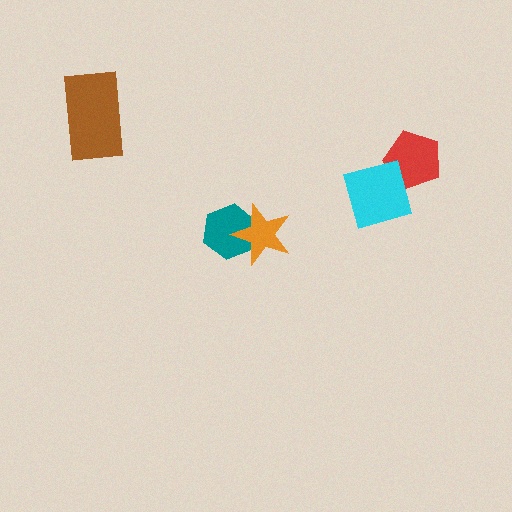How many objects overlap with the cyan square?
1 object overlaps with the cyan square.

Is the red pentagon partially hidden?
Yes, it is partially covered by another shape.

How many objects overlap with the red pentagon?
1 object overlaps with the red pentagon.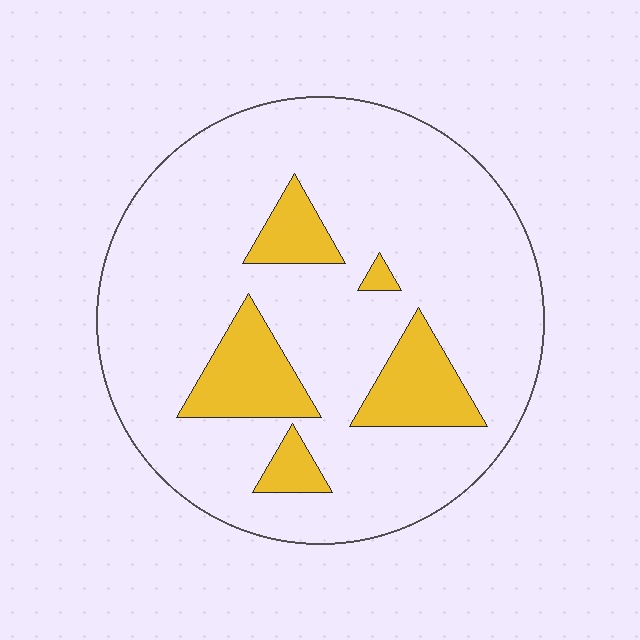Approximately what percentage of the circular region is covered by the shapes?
Approximately 15%.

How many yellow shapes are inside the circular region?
5.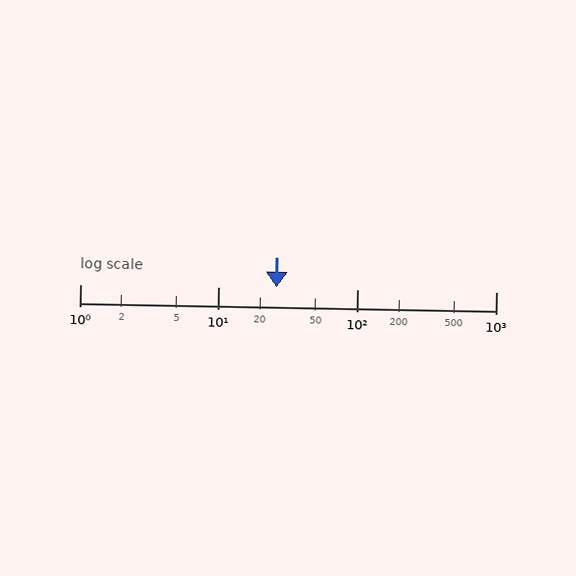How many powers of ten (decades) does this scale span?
The scale spans 3 decades, from 1 to 1000.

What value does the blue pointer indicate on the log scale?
The pointer indicates approximately 26.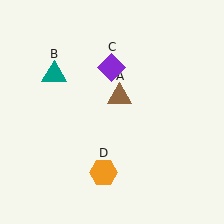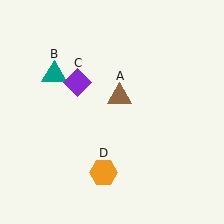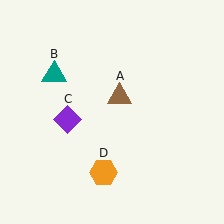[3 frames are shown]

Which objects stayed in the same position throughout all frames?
Brown triangle (object A) and teal triangle (object B) and orange hexagon (object D) remained stationary.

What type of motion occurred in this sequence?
The purple diamond (object C) rotated counterclockwise around the center of the scene.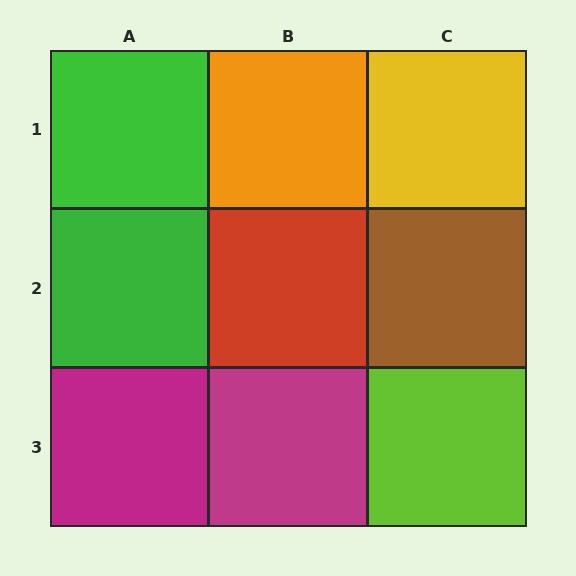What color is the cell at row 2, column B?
Red.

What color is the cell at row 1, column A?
Green.